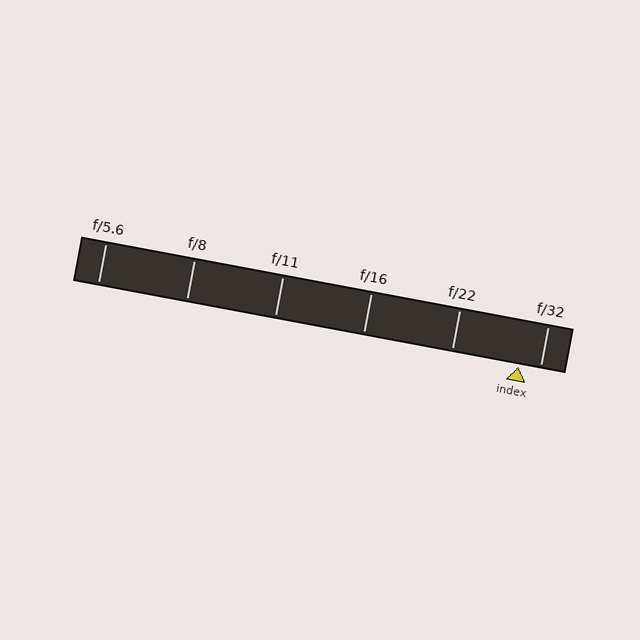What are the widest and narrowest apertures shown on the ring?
The widest aperture shown is f/5.6 and the narrowest is f/32.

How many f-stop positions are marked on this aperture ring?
There are 6 f-stop positions marked.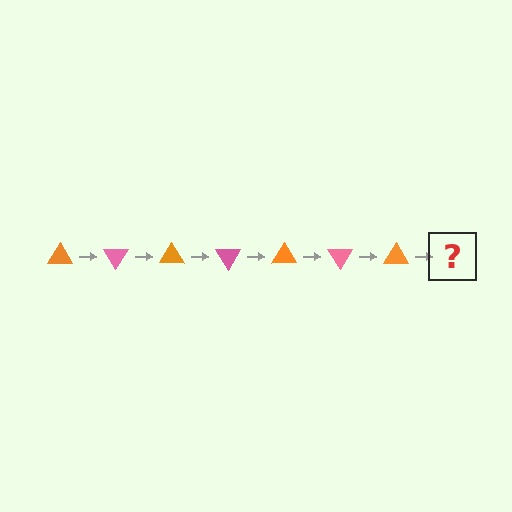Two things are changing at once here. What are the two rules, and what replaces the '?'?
The two rules are that it rotates 60 degrees each step and the color cycles through orange and pink. The '?' should be a pink triangle, rotated 420 degrees from the start.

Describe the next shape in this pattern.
It should be a pink triangle, rotated 420 degrees from the start.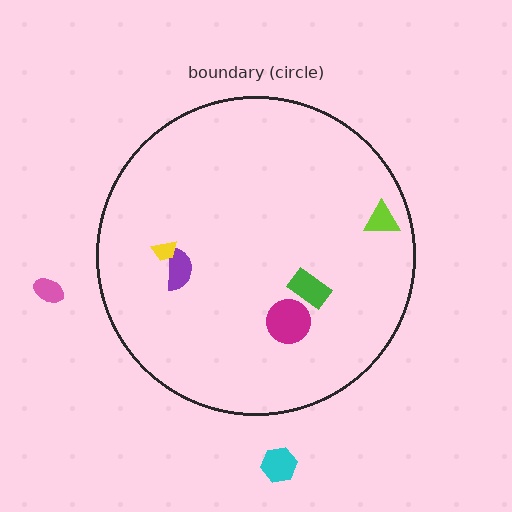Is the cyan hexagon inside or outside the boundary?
Outside.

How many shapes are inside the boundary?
5 inside, 2 outside.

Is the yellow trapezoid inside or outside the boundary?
Inside.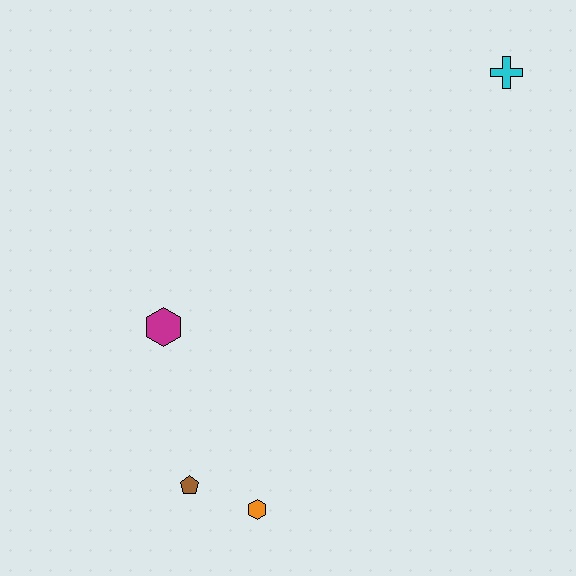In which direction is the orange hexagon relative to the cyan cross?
The orange hexagon is below the cyan cross.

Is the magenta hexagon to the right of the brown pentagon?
No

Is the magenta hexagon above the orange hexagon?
Yes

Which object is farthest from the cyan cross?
The brown pentagon is farthest from the cyan cross.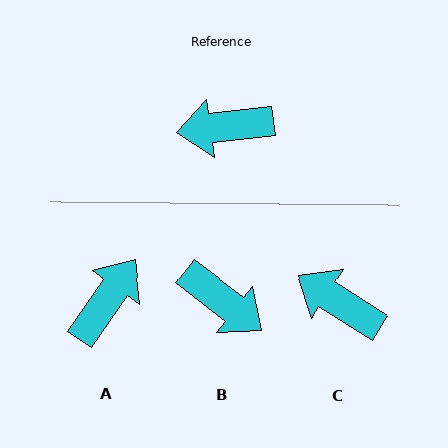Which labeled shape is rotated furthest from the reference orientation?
B, about 136 degrees away.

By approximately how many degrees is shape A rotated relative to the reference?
Approximately 132 degrees clockwise.